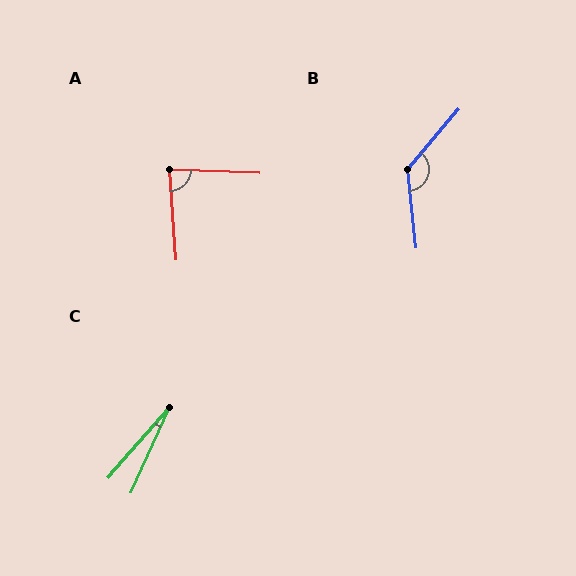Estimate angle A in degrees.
Approximately 83 degrees.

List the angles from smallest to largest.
C (17°), A (83°), B (133°).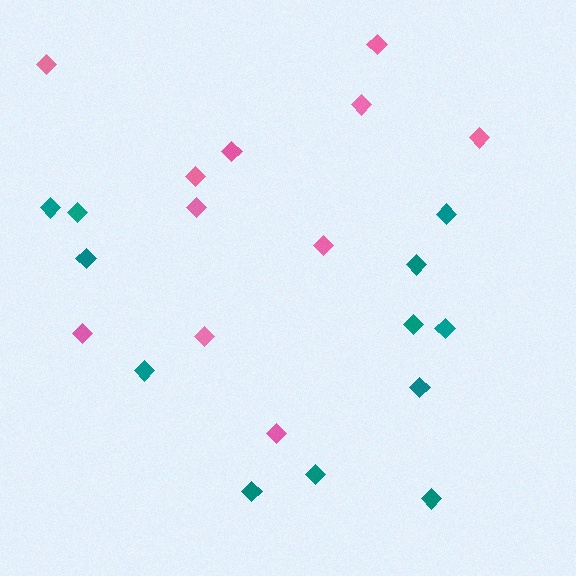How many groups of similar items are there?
There are 2 groups: one group of pink diamonds (11) and one group of teal diamonds (12).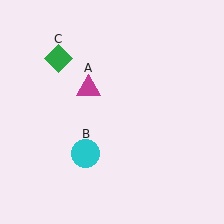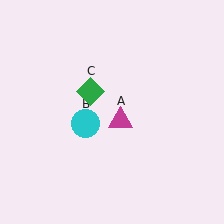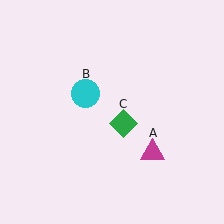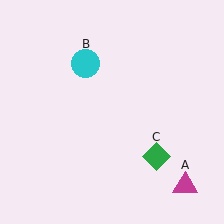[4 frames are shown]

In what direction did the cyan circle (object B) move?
The cyan circle (object B) moved up.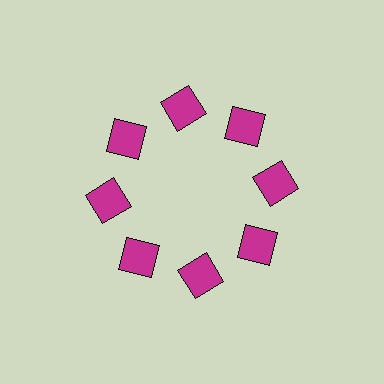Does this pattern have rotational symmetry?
Yes, this pattern has 8-fold rotational symmetry. It looks the same after rotating 45 degrees around the center.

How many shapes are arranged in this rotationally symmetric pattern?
There are 8 shapes, arranged in 8 groups of 1.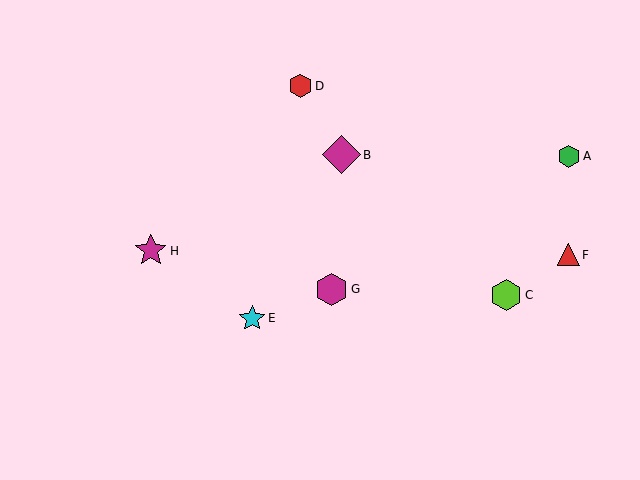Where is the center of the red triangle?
The center of the red triangle is at (568, 255).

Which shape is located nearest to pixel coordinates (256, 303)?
The cyan star (labeled E) at (252, 318) is nearest to that location.